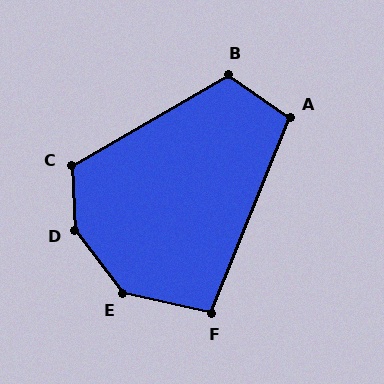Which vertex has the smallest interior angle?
F, at approximately 99 degrees.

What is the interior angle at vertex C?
Approximately 117 degrees (obtuse).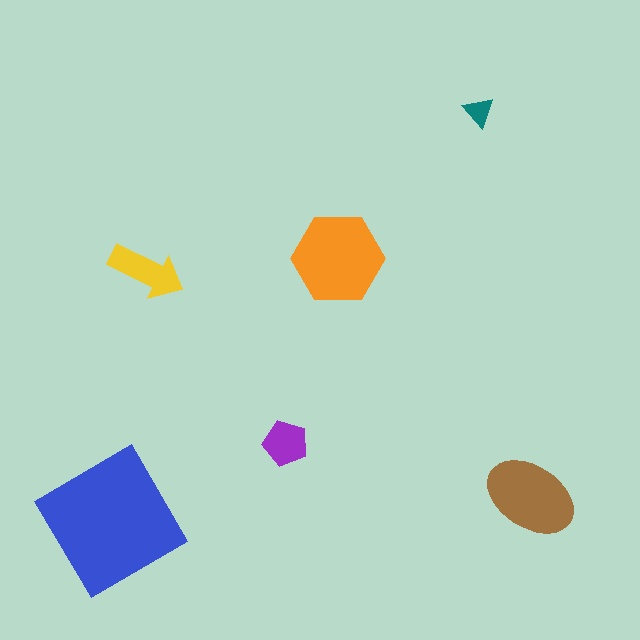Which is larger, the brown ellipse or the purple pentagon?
The brown ellipse.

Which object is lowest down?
The blue diamond is bottommost.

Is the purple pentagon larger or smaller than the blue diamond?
Smaller.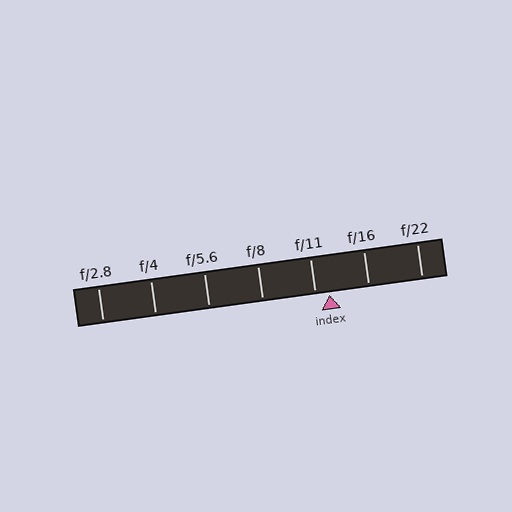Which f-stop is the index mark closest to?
The index mark is closest to f/11.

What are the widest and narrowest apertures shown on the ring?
The widest aperture shown is f/2.8 and the narrowest is f/22.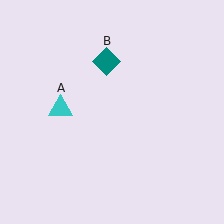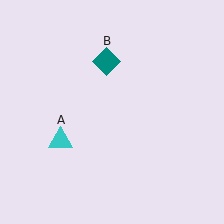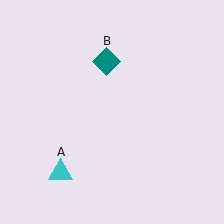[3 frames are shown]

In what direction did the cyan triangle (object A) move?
The cyan triangle (object A) moved down.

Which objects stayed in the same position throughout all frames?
Teal diamond (object B) remained stationary.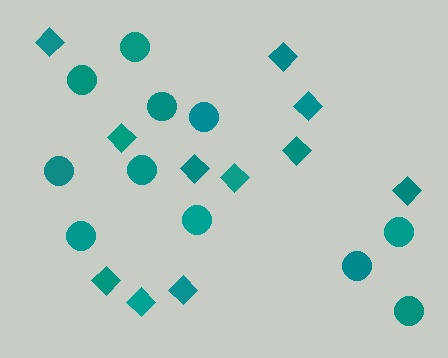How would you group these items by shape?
There are 2 groups: one group of circles (11) and one group of diamonds (11).